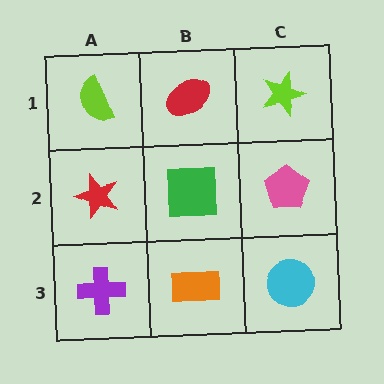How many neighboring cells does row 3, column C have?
2.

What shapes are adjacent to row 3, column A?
A red star (row 2, column A), an orange rectangle (row 3, column B).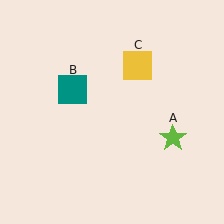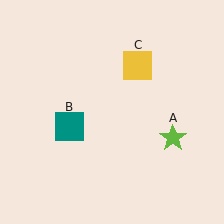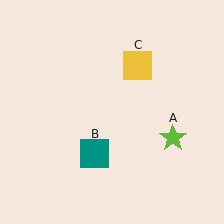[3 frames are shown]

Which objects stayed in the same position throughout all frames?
Lime star (object A) and yellow square (object C) remained stationary.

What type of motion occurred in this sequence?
The teal square (object B) rotated counterclockwise around the center of the scene.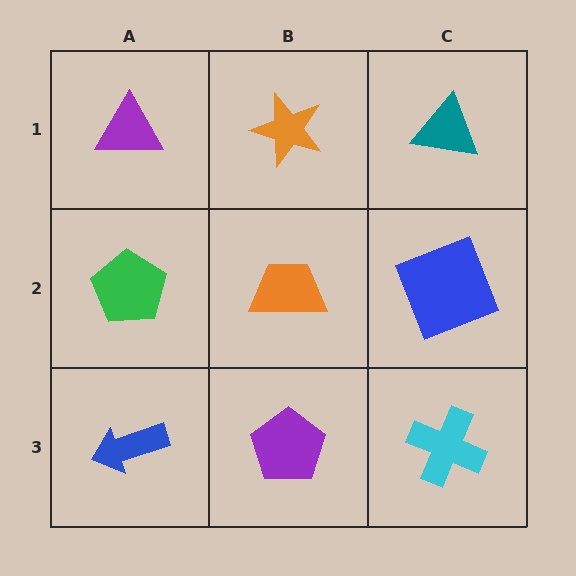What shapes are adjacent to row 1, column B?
An orange trapezoid (row 2, column B), a purple triangle (row 1, column A), a teal triangle (row 1, column C).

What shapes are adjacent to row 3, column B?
An orange trapezoid (row 2, column B), a blue arrow (row 3, column A), a cyan cross (row 3, column C).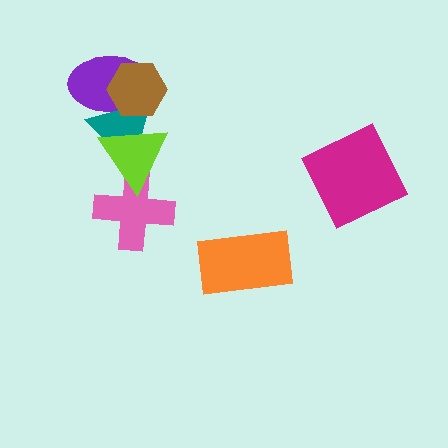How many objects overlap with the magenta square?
0 objects overlap with the magenta square.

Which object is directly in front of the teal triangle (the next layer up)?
The brown hexagon is directly in front of the teal triangle.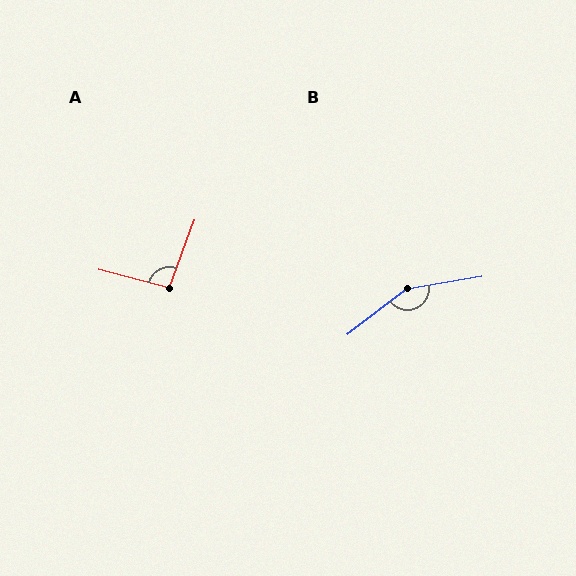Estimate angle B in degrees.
Approximately 152 degrees.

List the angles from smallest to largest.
A (96°), B (152°).